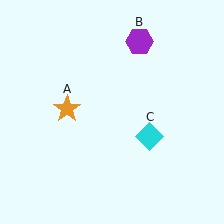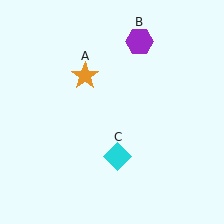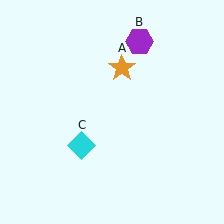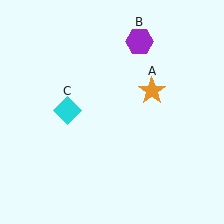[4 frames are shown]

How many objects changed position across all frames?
2 objects changed position: orange star (object A), cyan diamond (object C).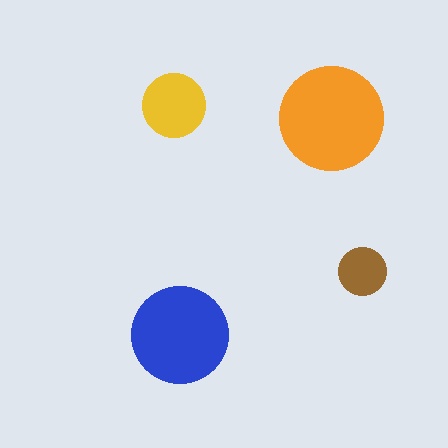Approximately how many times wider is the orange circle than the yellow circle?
About 1.5 times wider.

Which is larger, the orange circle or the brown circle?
The orange one.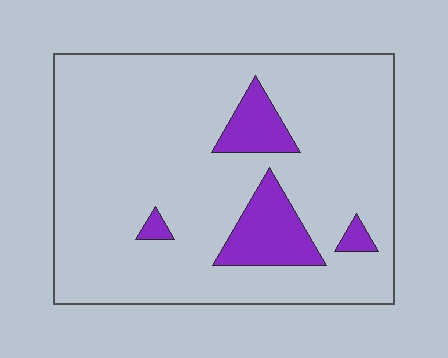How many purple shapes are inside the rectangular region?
4.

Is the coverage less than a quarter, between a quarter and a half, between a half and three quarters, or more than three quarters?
Less than a quarter.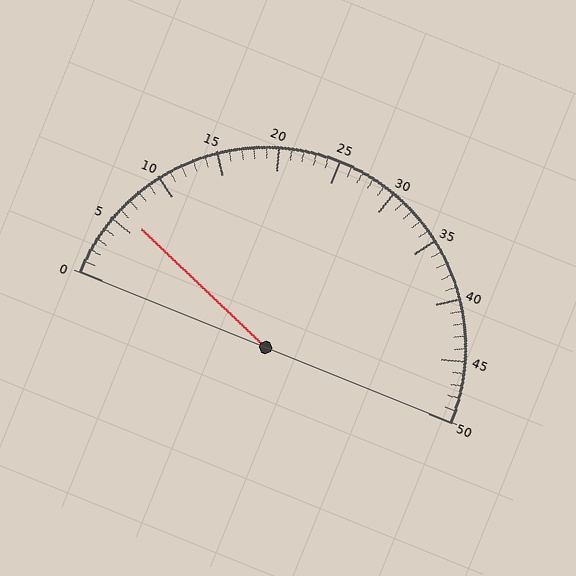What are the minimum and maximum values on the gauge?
The gauge ranges from 0 to 50.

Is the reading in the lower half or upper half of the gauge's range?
The reading is in the lower half of the range (0 to 50).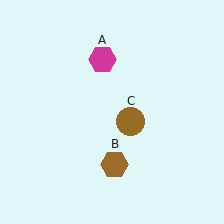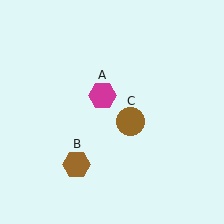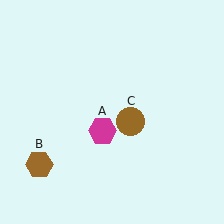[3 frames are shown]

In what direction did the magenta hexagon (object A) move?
The magenta hexagon (object A) moved down.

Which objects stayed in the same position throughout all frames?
Brown circle (object C) remained stationary.